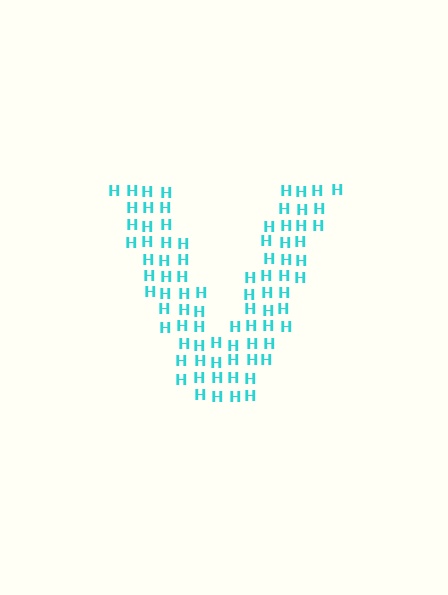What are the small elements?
The small elements are letter H's.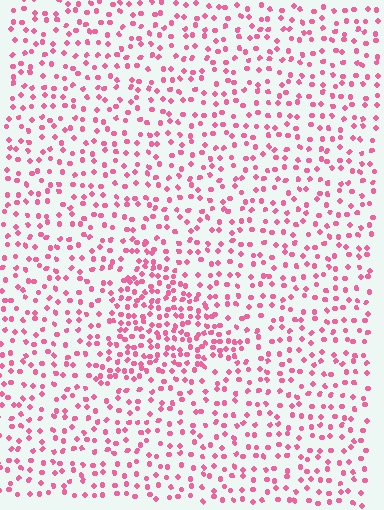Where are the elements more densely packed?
The elements are more densely packed inside the triangle boundary.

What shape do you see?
I see a triangle.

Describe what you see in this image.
The image contains small pink elements arranged at two different densities. A triangle-shaped region is visible where the elements are more densely packed than the surrounding area.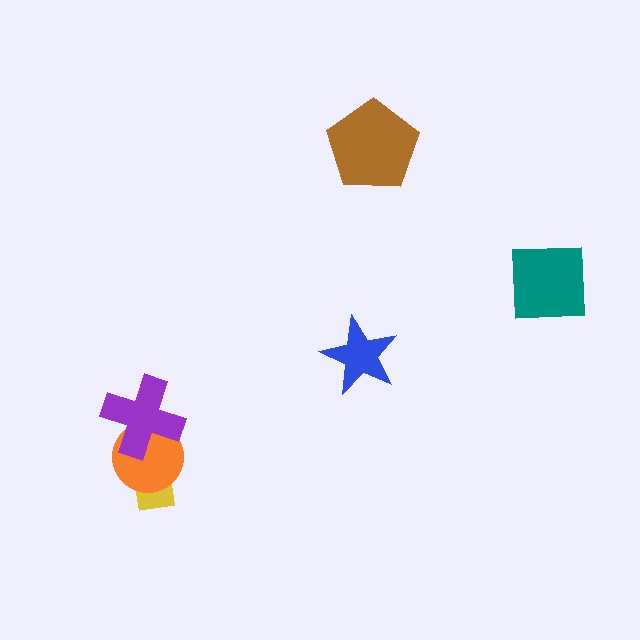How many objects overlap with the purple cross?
1 object overlaps with the purple cross.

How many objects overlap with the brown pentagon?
0 objects overlap with the brown pentagon.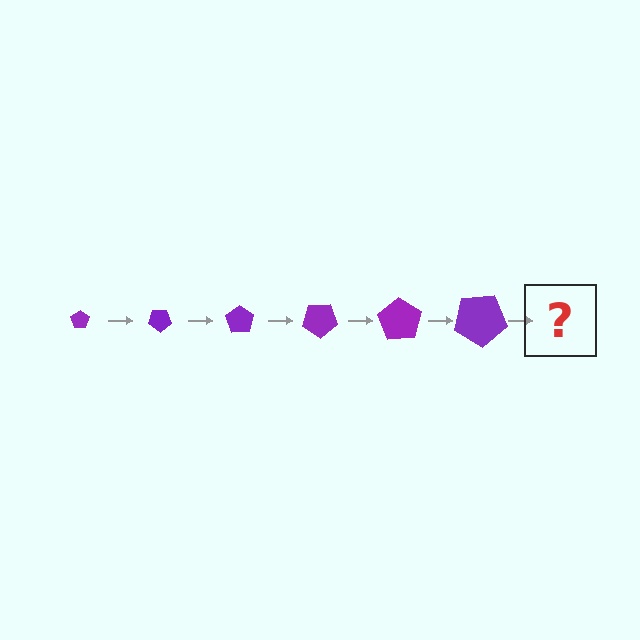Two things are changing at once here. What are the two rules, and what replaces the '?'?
The two rules are that the pentagon grows larger each step and it rotates 35 degrees each step. The '?' should be a pentagon, larger than the previous one and rotated 210 degrees from the start.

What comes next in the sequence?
The next element should be a pentagon, larger than the previous one and rotated 210 degrees from the start.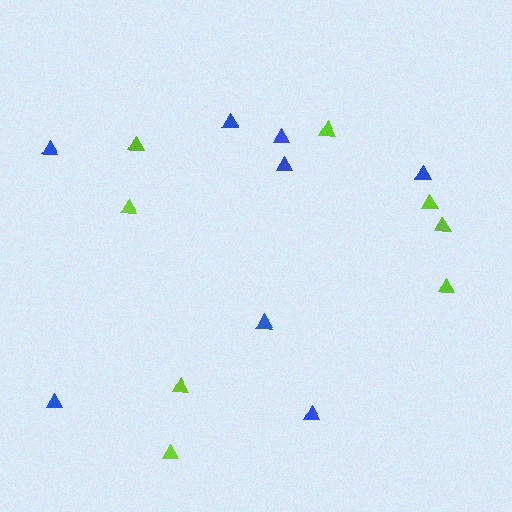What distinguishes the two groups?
There are 2 groups: one group of blue triangles (8) and one group of lime triangles (8).